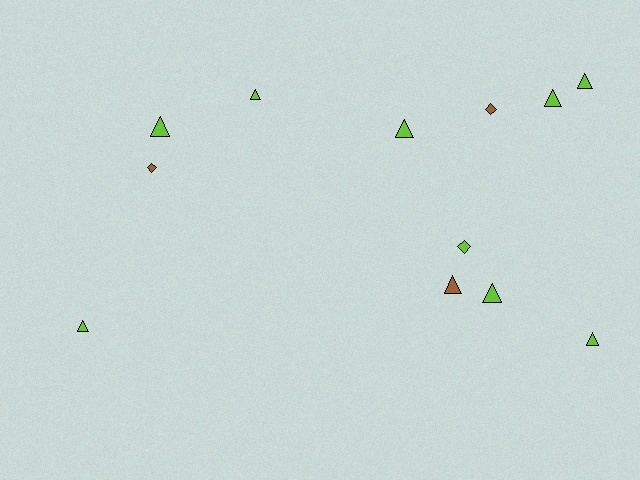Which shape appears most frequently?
Triangle, with 9 objects.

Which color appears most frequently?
Lime, with 9 objects.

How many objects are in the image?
There are 12 objects.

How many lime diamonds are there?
There is 1 lime diamond.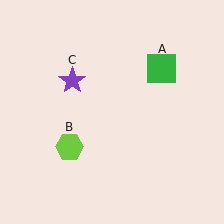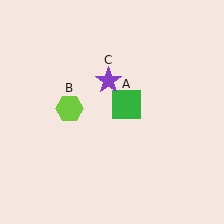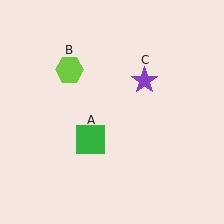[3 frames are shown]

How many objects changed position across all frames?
3 objects changed position: green square (object A), lime hexagon (object B), purple star (object C).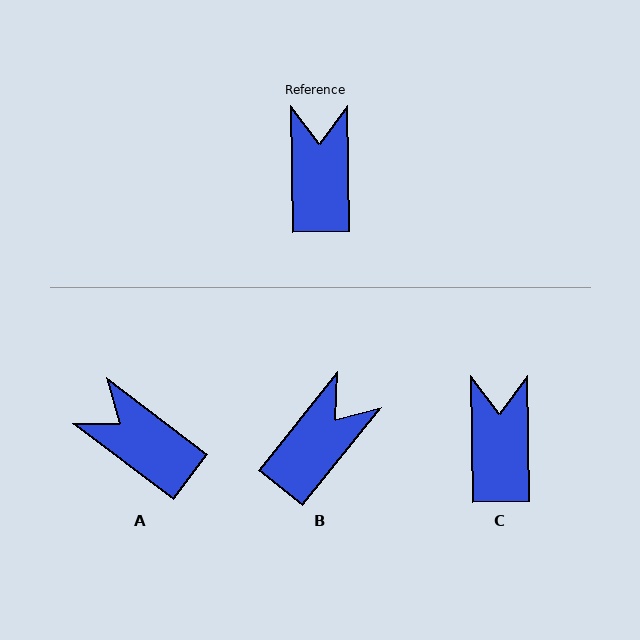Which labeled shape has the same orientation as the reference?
C.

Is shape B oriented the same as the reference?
No, it is off by about 40 degrees.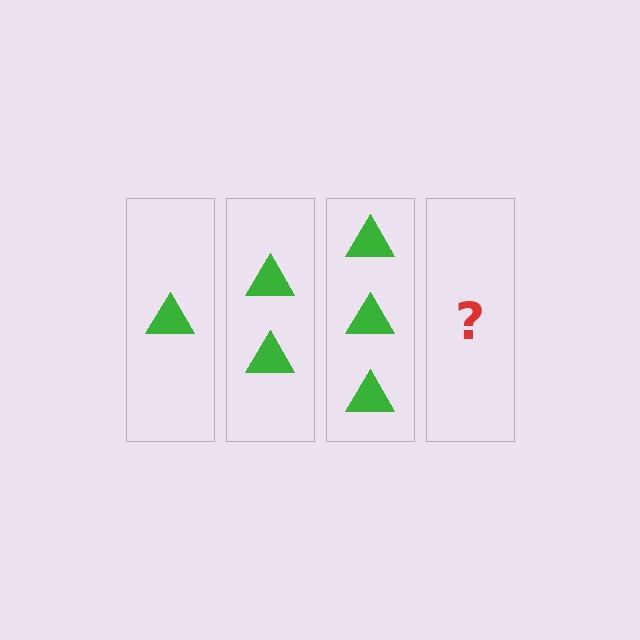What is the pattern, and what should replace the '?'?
The pattern is that each step adds one more triangle. The '?' should be 4 triangles.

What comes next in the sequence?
The next element should be 4 triangles.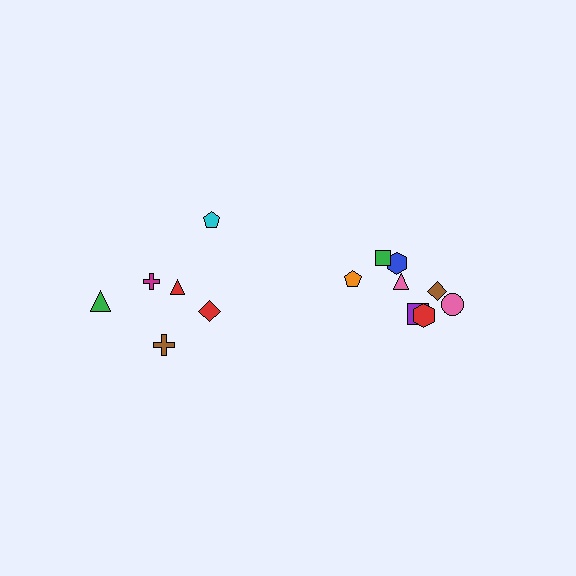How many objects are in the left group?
There are 6 objects.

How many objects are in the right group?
There are 8 objects.